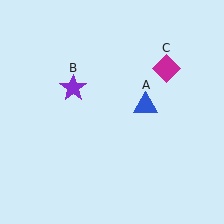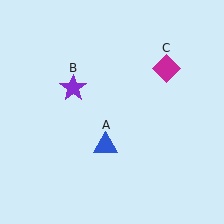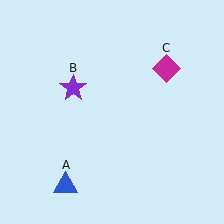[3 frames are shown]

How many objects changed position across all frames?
1 object changed position: blue triangle (object A).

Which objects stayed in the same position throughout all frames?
Purple star (object B) and magenta diamond (object C) remained stationary.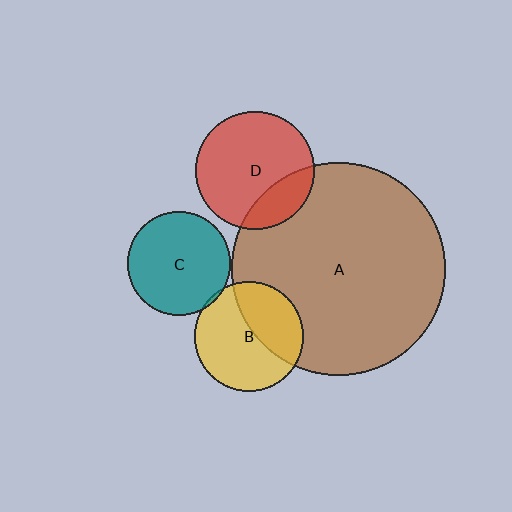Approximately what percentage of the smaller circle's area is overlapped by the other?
Approximately 40%.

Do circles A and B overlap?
Yes.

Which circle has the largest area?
Circle A (brown).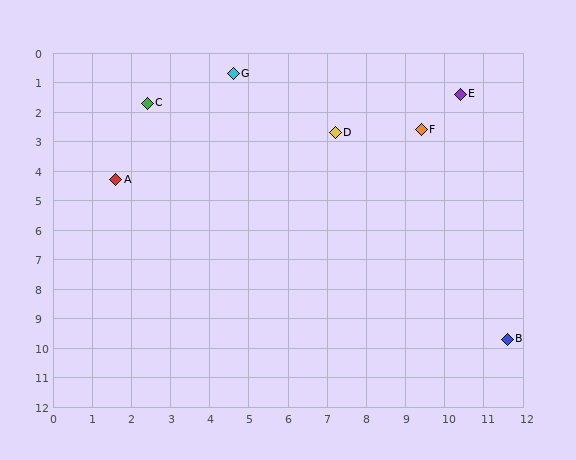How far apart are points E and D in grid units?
Points E and D are about 3.5 grid units apart.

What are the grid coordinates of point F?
Point F is at approximately (9.4, 2.6).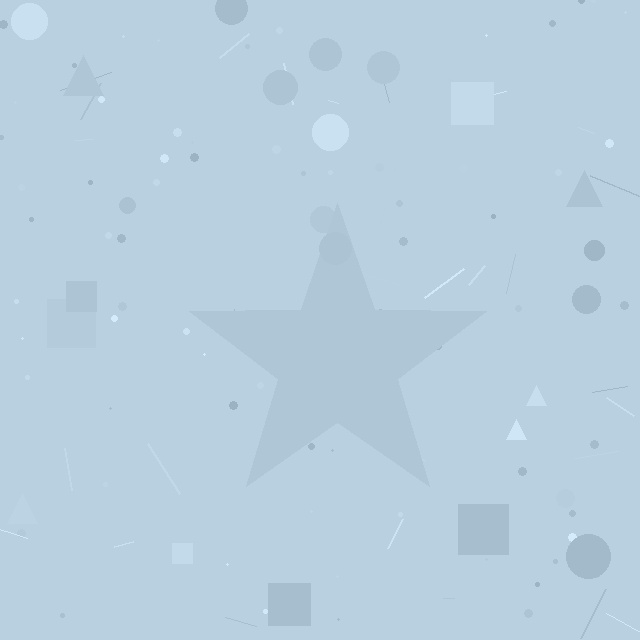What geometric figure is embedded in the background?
A star is embedded in the background.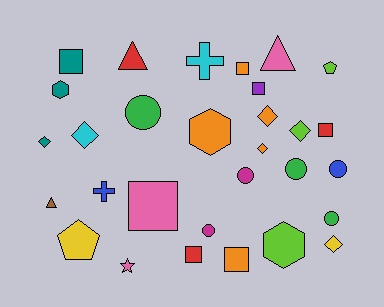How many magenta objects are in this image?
There are 2 magenta objects.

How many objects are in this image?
There are 30 objects.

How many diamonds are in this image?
There are 6 diamonds.